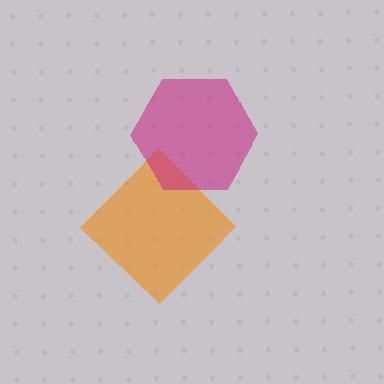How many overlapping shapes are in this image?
There are 2 overlapping shapes in the image.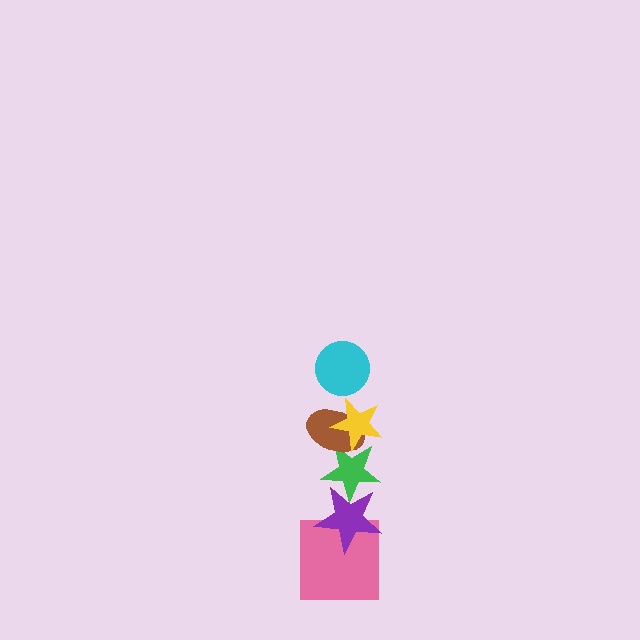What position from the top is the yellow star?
The yellow star is 2nd from the top.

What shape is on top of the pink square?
The purple star is on top of the pink square.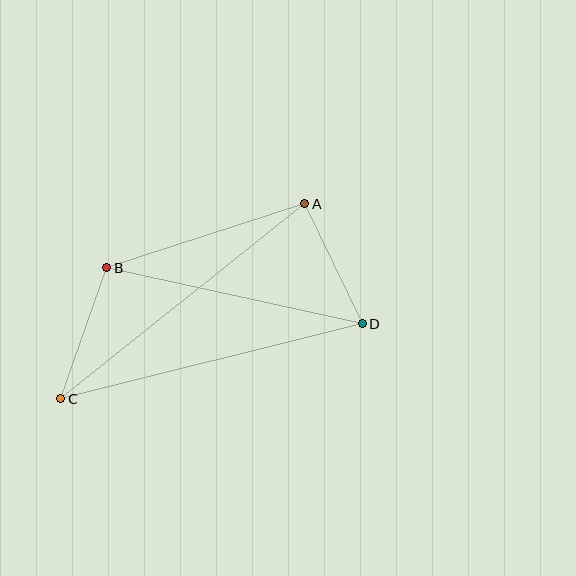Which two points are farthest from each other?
Points A and C are farthest from each other.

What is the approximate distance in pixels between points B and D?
The distance between B and D is approximately 261 pixels.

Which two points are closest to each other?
Points A and D are closest to each other.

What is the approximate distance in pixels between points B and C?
The distance between B and C is approximately 139 pixels.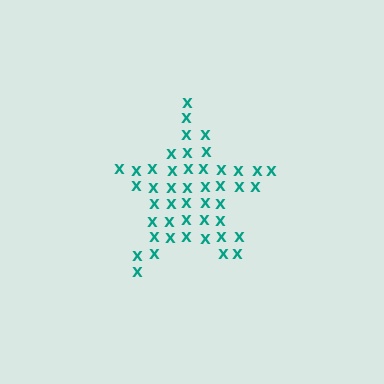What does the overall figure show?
The overall figure shows a star.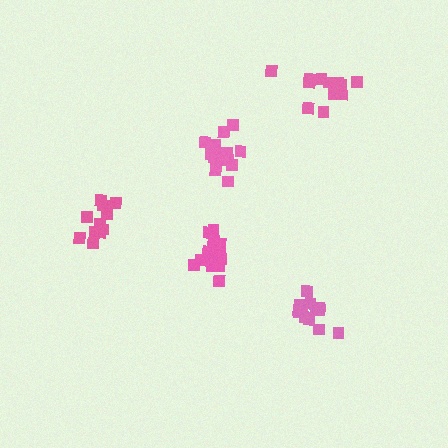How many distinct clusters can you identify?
There are 5 distinct clusters.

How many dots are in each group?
Group 1: 12 dots, Group 2: 15 dots, Group 3: 17 dots, Group 4: 11 dots, Group 5: 14 dots (69 total).